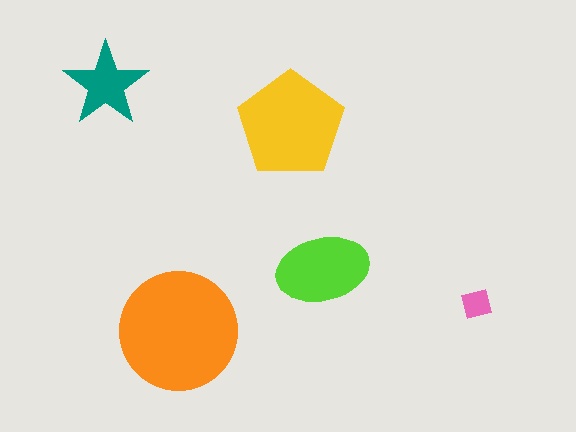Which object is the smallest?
The pink square.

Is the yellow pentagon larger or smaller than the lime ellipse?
Larger.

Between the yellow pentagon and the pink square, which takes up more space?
The yellow pentagon.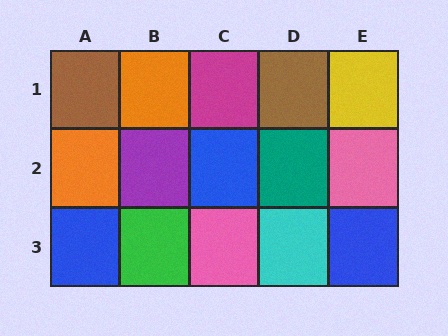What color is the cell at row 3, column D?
Cyan.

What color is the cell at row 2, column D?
Teal.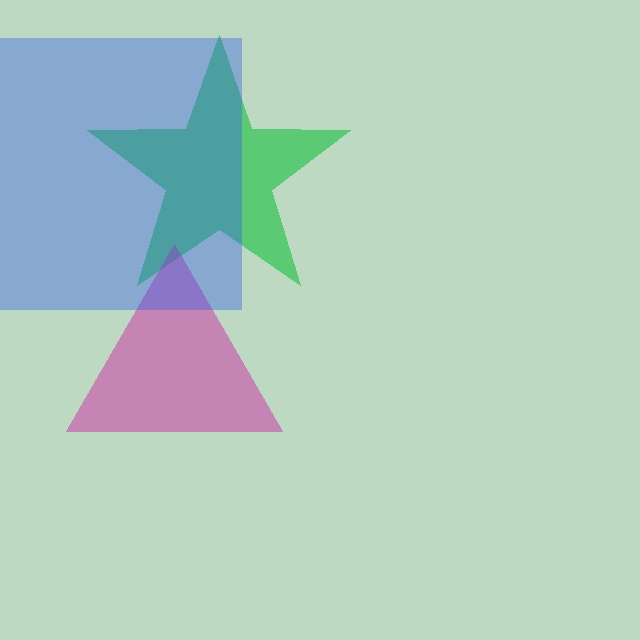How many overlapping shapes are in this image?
There are 3 overlapping shapes in the image.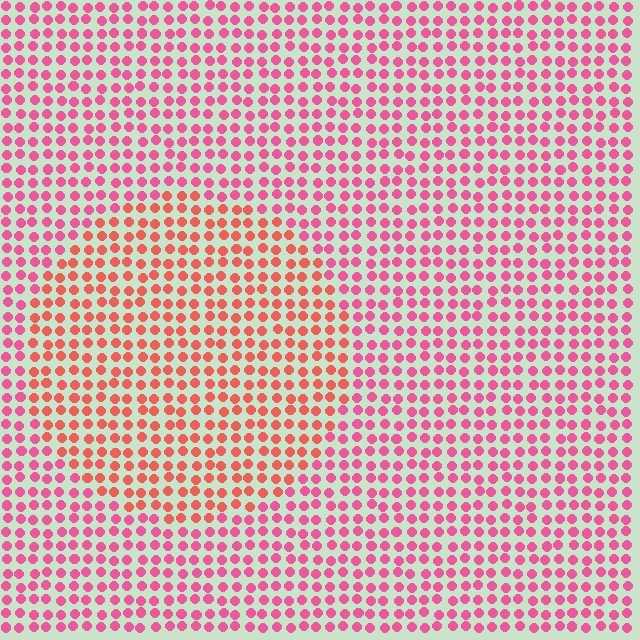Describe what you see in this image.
The image is filled with small pink elements in a uniform arrangement. A circle-shaped region is visible where the elements are tinted to a slightly different hue, forming a subtle color boundary.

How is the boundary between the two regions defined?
The boundary is defined purely by a slight shift in hue (about 31 degrees). Spacing, size, and orientation are identical on both sides.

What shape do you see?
I see a circle.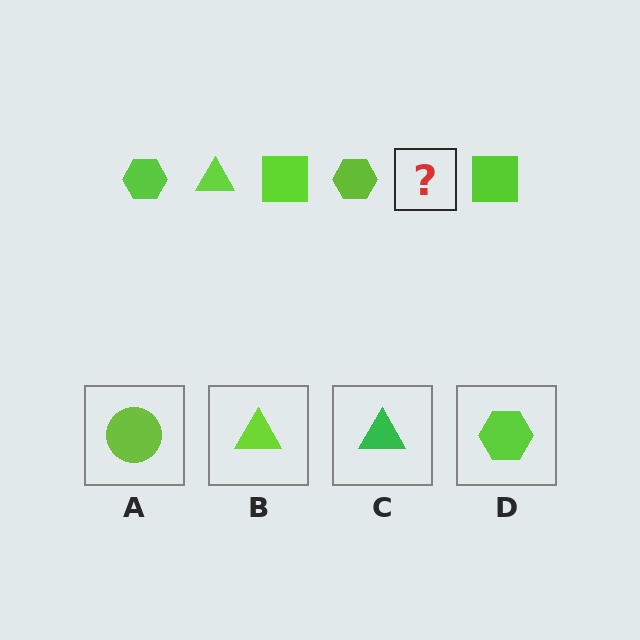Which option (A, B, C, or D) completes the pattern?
B.